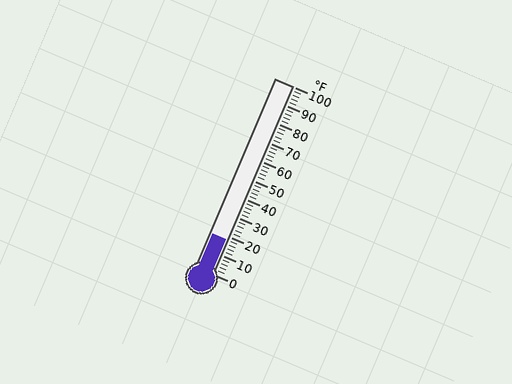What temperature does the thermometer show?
The thermometer shows approximately 18°F.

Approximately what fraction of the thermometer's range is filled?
The thermometer is filled to approximately 20% of its range.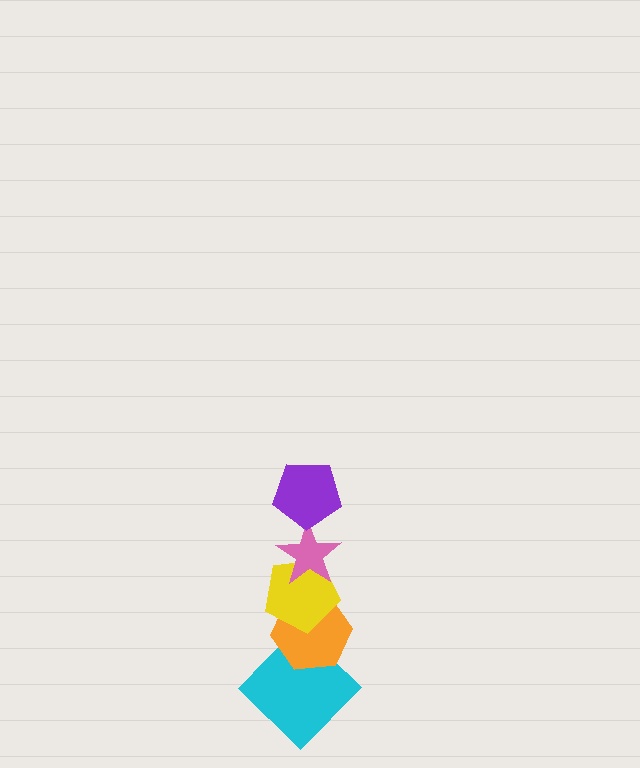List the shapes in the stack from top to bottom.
From top to bottom: the purple pentagon, the pink star, the yellow pentagon, the orange hexagon, the cyan diamond.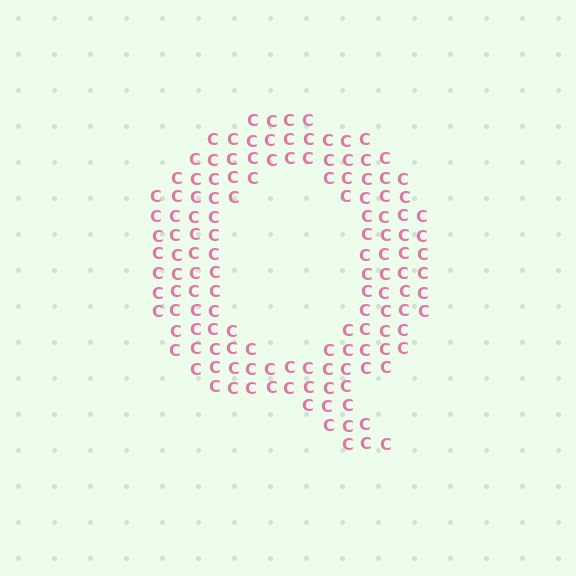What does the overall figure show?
The overall figure shows the letter Q.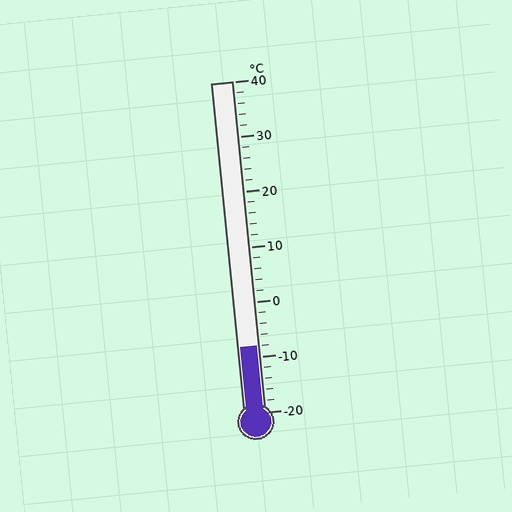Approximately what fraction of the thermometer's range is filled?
The thermometer is filled to approximately 20% of its range.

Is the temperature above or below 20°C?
The temperature is below 20°C.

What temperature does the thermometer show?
The thermometer shows approximately -8°C.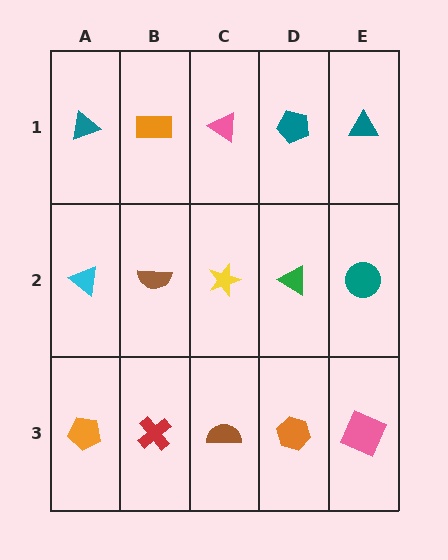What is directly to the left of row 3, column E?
An orange hexagon.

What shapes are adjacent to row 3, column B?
A brown semicircle (row 2, column B), an orange pentagon (row 3, column A), a brown semicircle (row 3, column C).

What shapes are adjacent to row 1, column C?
A yellow star (row 2, column C), an orange rectangle (row 1, column B), a teal pentagon (row 1, column D).